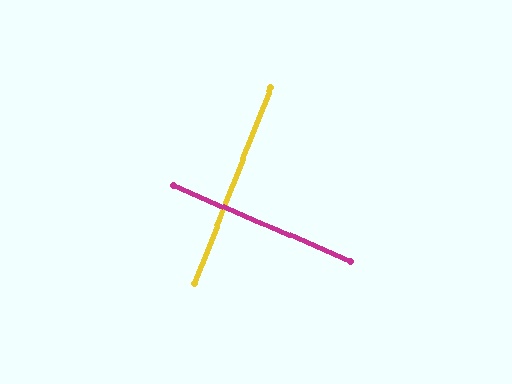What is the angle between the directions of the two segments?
Approximately 88 degrees.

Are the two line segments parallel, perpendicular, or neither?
Perpendicular — they meet at approximately 88°.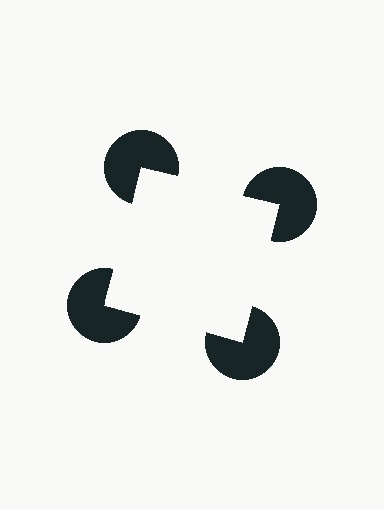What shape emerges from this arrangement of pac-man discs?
An illusory square — its edges are inferred from the aligned wedge cuts in the pac-man discs, not physically drawn.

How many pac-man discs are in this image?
There are 4 — one at each vertex of the illusory square.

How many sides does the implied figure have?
4 sides.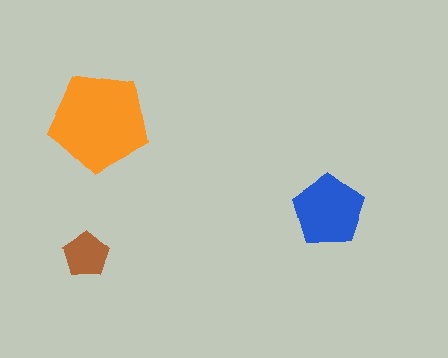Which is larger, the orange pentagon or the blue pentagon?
The orange one.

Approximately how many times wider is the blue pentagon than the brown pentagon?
About 1.5 times wider.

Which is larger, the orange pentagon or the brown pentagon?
The orange one.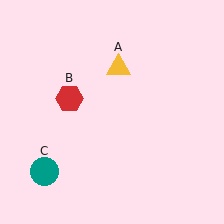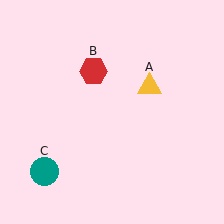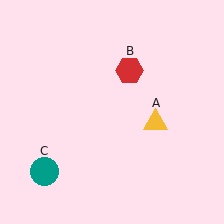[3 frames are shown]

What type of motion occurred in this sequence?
The yellow triangle (object A), red hexagon (object B) rotated clockwise around the center of the scene.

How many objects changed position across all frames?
2 objects changed position: yellow triangle (object A), red hexagon (object B).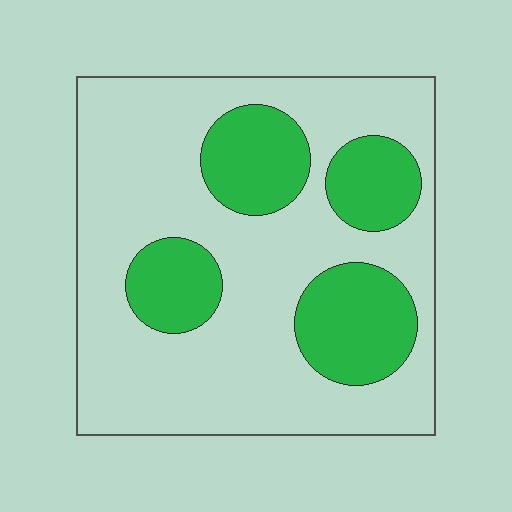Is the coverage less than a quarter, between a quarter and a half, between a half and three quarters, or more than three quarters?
Between a quarter and a half.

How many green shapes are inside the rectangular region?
4.